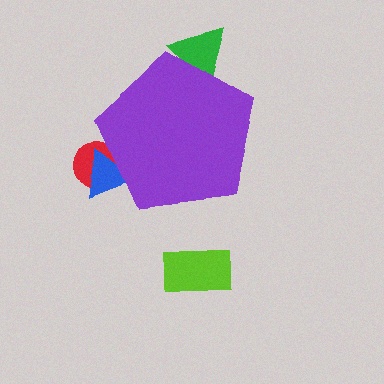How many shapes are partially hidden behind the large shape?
3 shapes are partially hidden.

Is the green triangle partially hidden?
Yes, the green triangle is partially hidden behind the purple pentagon.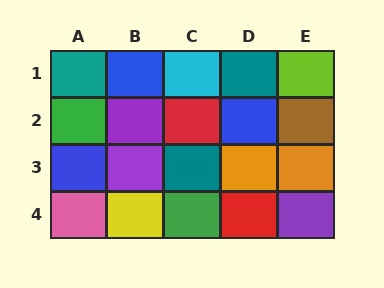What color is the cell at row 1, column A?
Teal.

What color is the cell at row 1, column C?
Cyan.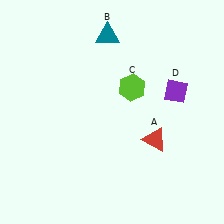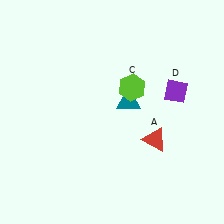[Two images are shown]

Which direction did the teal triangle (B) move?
The teal triangle (B) moved down.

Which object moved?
The teal triangle (B) moved down.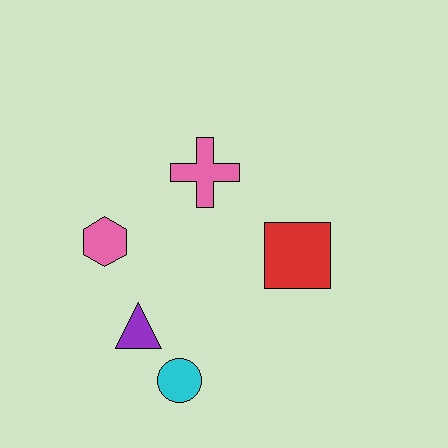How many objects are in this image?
There are 5 objects.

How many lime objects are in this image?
There are no lime objects.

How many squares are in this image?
There is 1 square.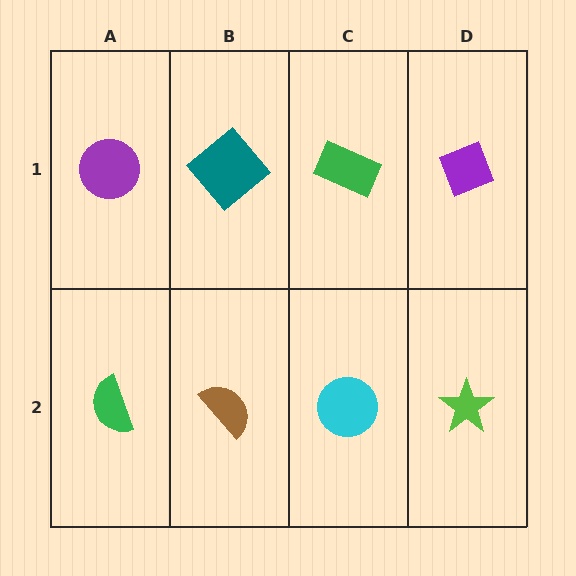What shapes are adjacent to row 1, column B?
A brown semicircle (row 2, column B), a purple circle (row 1, column A), a green rectangle (row 1, column C).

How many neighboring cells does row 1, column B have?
3.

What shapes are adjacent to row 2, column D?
A purple diamond (row 1, column D), a cyan circle (row 2, column C).